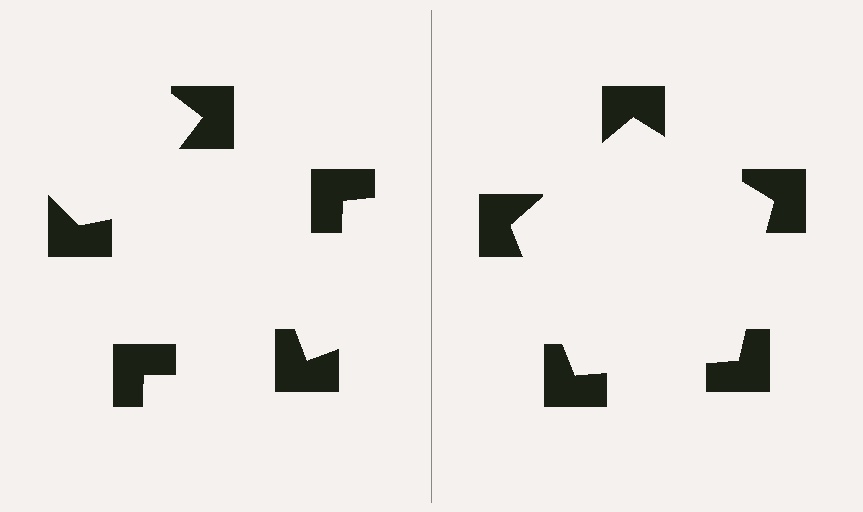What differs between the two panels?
The notched squares are positioned identically on both sides; only the wedge orientations differ. On the right they align to a pentagon; on the left they are misaligned.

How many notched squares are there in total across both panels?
10 — 5 on each side.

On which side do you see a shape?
An illusory pentagon appears on the right side. On the left side the wedge cuts are rotated, so no coherent shape forms.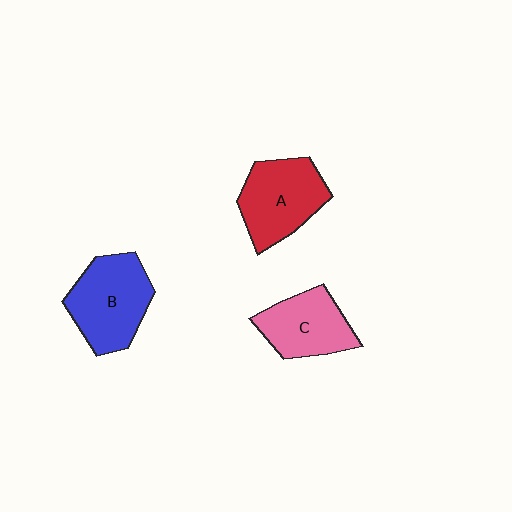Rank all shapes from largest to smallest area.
From largest to smallest: B (blue), A (red), C (pink).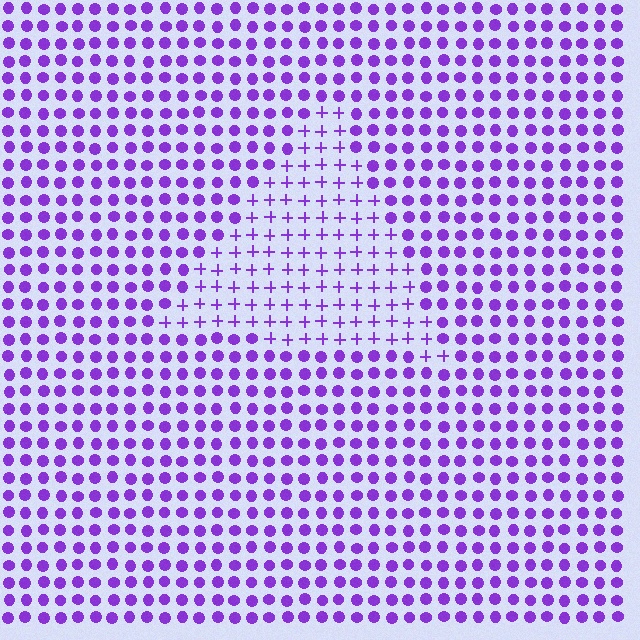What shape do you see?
I see a triangle.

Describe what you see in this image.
The image is filled with small purple elements arranged in a uniform grid. A triangle-shaped region contains plus signs, while the surrounding area contains circles. The boundary is defined purely by the change in element shape.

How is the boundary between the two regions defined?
The boundary is defined by a change in element shape: plus signs inside vs. circles outside. All elements share the same color and spacing.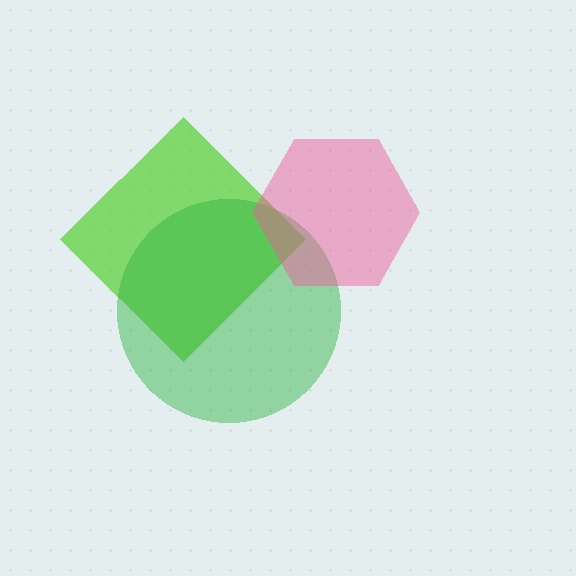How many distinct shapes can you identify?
There are 3 distinct shapes: a lime diamond, a green circle, a pink hexagon.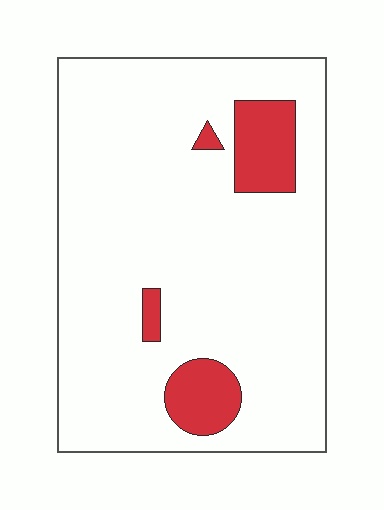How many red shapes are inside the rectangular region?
4.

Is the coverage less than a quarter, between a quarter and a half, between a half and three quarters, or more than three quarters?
Less than a quarter.